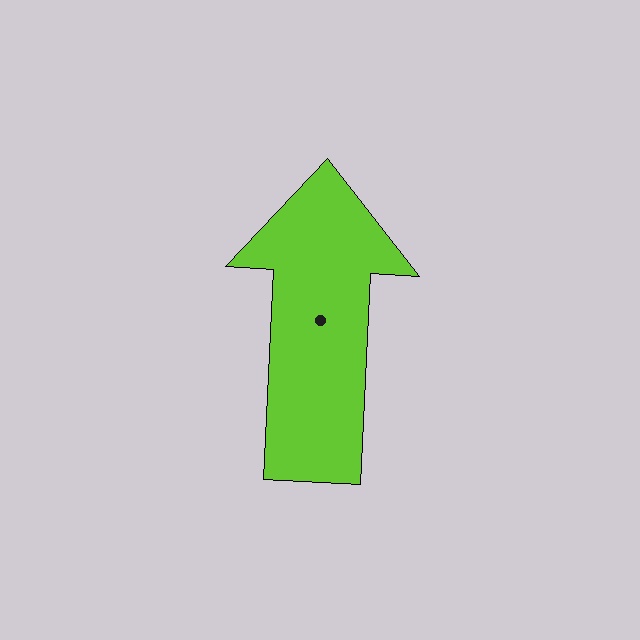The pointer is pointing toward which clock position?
Roughly 12 o'clock.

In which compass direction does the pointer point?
North.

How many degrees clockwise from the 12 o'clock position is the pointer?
Approximately 3 degrees.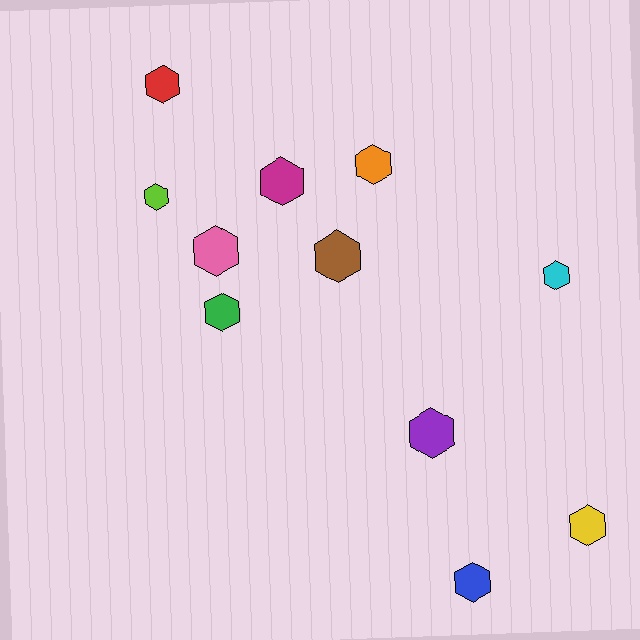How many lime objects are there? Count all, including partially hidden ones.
There is 1 lime object.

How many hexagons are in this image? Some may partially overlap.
There are 11 hexagons.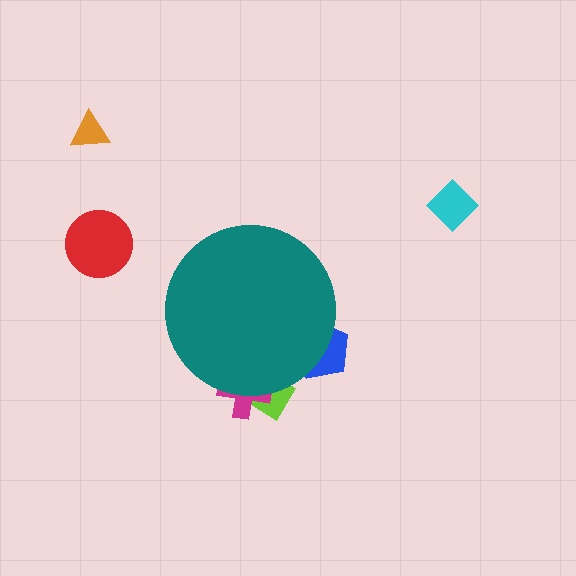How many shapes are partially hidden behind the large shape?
3 shapes are partially hidden.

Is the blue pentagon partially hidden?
Yes, the blue pentagon is partially hidden behind the teal circle.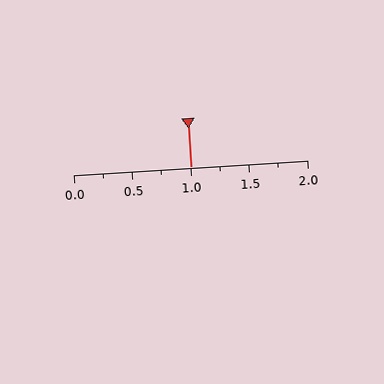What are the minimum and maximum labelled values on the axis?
The axis runs from 0.0 to 2.0.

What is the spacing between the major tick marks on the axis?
The major ticks are spaced 0.5 apart.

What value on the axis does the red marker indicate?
The marker indicates approximately 1.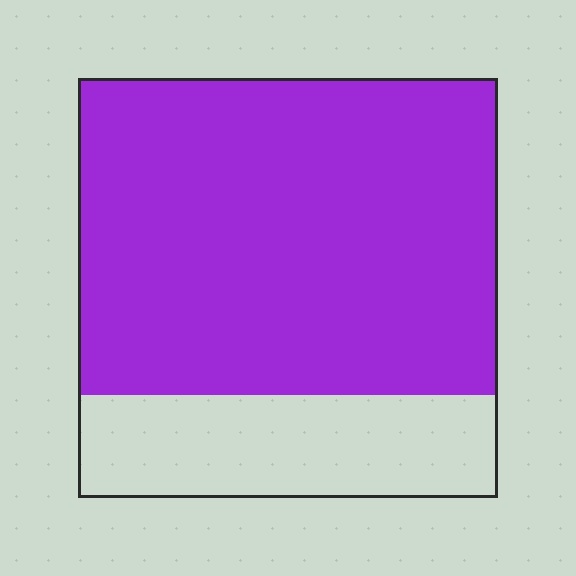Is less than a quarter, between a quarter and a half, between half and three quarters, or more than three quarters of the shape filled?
More than three quarters.